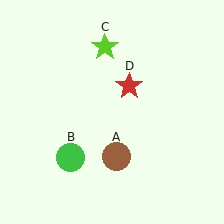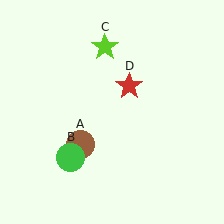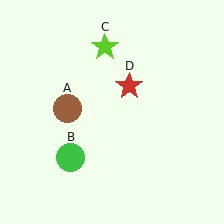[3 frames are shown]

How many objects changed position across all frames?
1 object changed position: brown circle (object A).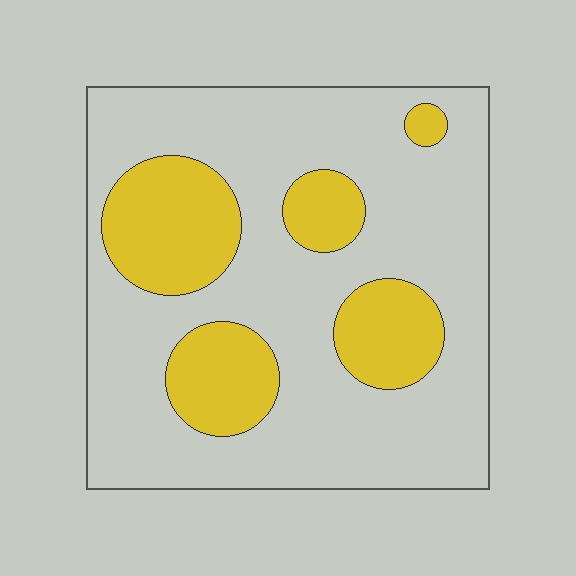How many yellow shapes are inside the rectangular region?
5.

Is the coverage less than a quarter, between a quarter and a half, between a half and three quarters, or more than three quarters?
Between a quarter and a half.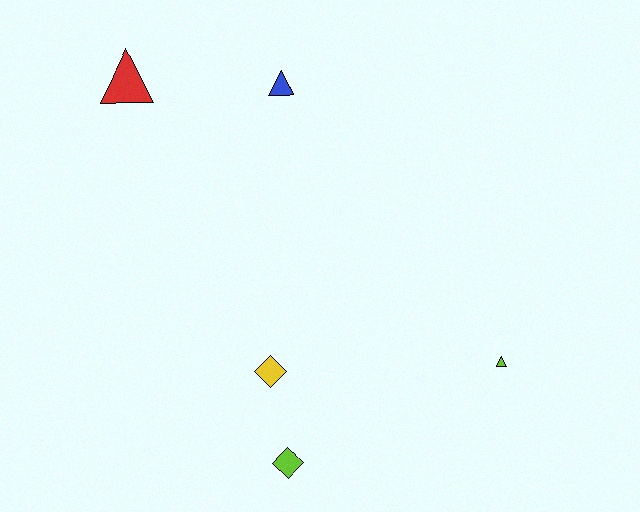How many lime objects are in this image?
There are 2 lime objects.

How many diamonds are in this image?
There are 2 diamonds.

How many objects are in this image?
There are 5 objects.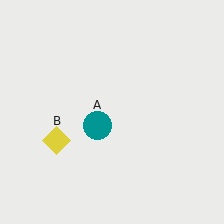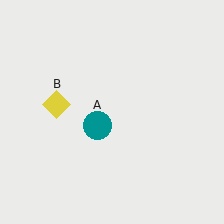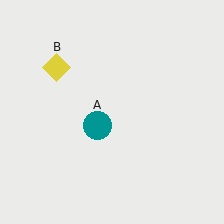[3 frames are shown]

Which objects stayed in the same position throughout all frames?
Teal circle (object A) remained stationary.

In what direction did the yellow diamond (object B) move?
The yellow diamond (object B) moved up.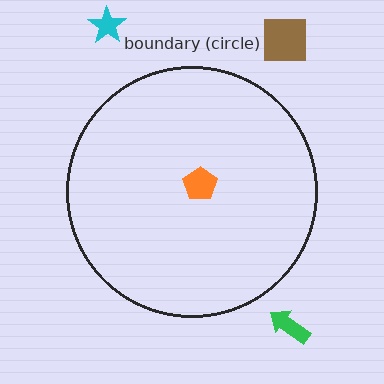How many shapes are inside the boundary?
1 inside, 3 outside.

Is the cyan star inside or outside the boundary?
Outside.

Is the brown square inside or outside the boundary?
Outside.